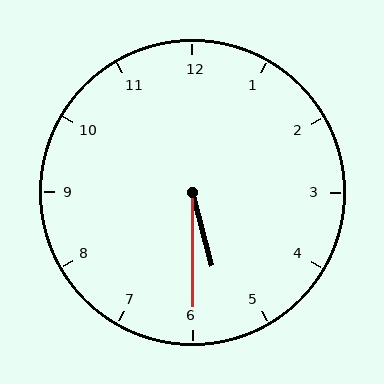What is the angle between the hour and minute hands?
Approximately 15 degrees.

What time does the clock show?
5:30.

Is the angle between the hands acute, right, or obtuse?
It is acute.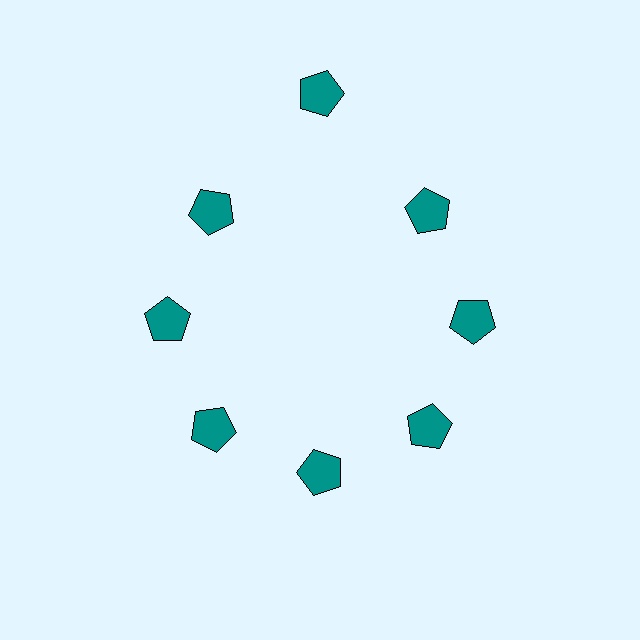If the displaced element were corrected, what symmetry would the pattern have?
It would have 8-fold rotational symmetry — the pattern would map onto itself every 45 degrees.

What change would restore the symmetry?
The symmetry would be restored by moving it inward, back onto the ring so that all 8 pentagons sit at equal angles and equal distance from the center.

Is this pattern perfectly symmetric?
No. The 8 teal pentagons are arranged in a ring, but one element near the 12 o'clock position is pushed outward from the center, breaking the 8-fold rotational symmetry.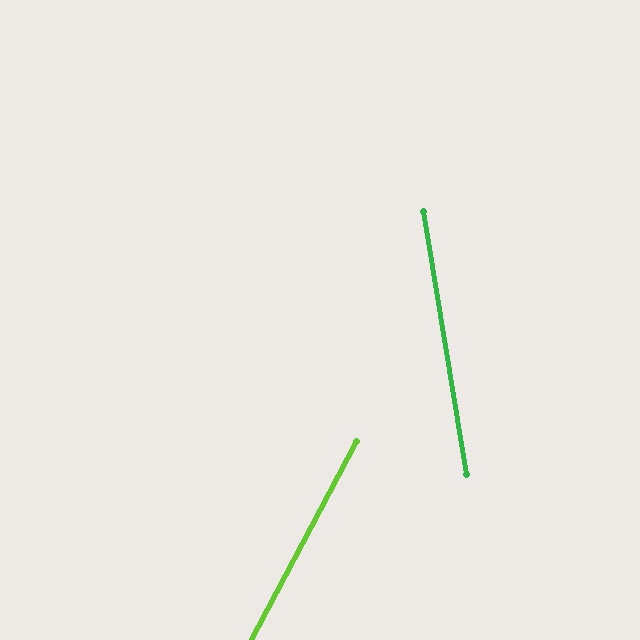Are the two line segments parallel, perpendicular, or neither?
Neither parallel nor perpendicular — they differ by about 37°.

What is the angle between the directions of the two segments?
Approximately 37 degrees.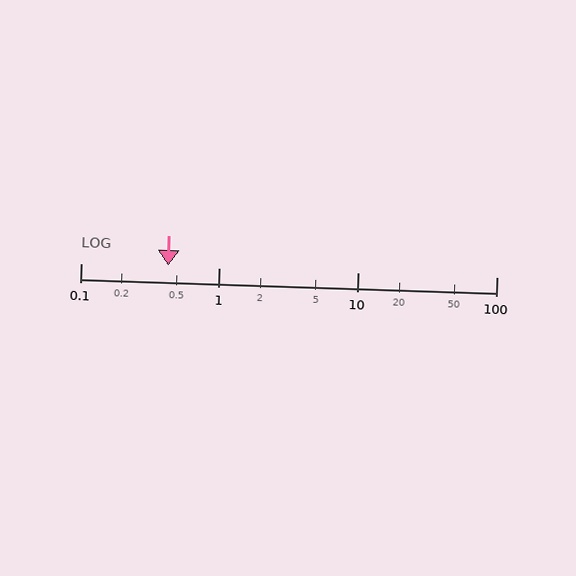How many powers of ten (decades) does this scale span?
The scale spans 3 decades, from 0.1 to 100.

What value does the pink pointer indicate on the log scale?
The pointer indicates approximately 0.43.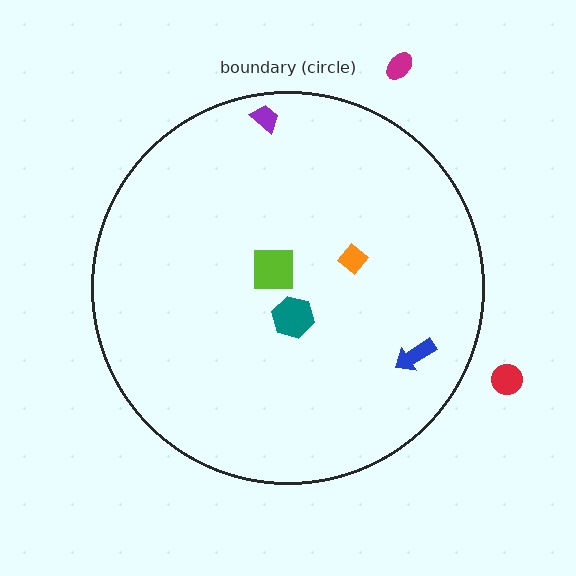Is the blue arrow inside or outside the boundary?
Inside.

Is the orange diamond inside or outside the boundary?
Inside.